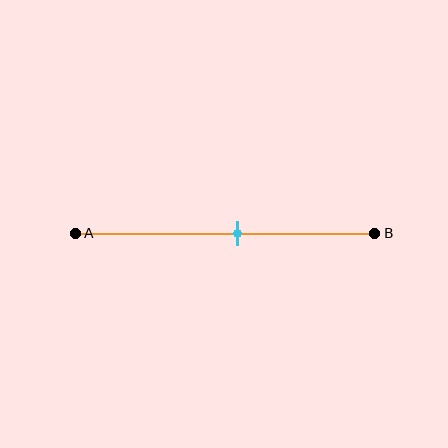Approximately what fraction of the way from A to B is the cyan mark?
The cyan mark is approximately 55% of the way from A to B.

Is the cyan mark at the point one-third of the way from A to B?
No, the mark is at about 55% from A, not at the 33% one-third point.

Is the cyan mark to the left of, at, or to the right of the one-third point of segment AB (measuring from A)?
The cyan mark is to the right of the one-third point of segment AB.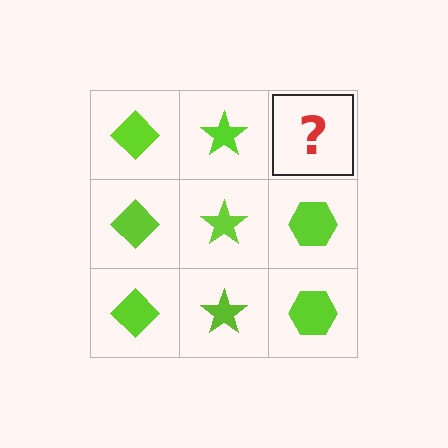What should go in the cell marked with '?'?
The missing cell should contain a lime hexagon.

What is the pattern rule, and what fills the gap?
The rule is that each column has a consistent shape. The gap should be filled with a lime hexagon.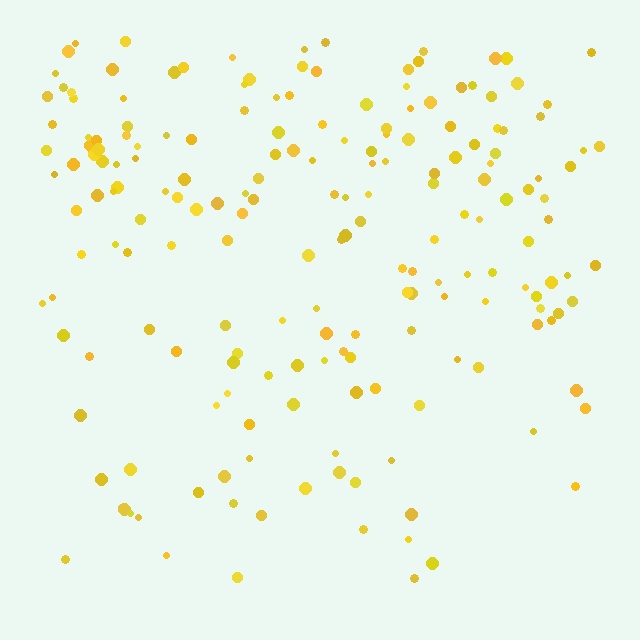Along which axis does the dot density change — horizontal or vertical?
Vertical.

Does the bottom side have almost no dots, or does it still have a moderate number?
Still a moderate number, just noticeably fewer than the top.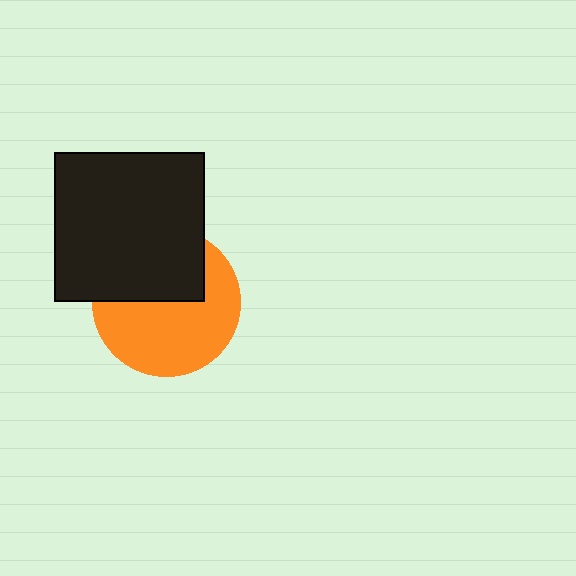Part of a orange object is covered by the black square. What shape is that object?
It is a circle.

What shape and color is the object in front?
The object in front is a black square.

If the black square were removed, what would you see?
You would see the complete orange circle.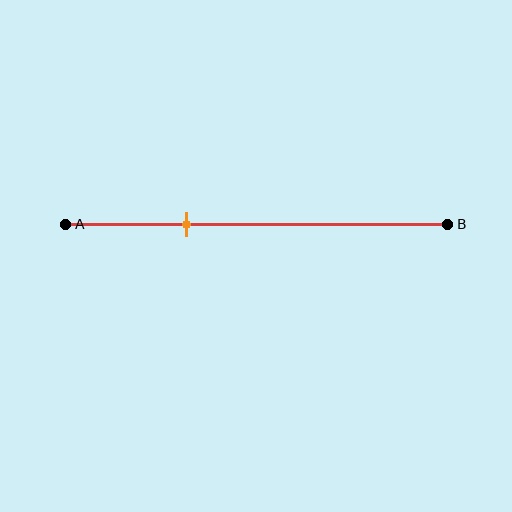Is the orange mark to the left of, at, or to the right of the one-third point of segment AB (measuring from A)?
The orange mark is approximately at the one-third point of segment AB.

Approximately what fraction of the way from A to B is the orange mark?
The orange mark is approximately 30% of the way from A to B.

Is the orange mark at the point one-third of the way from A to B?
Yes, the mark is approximately at the one-third point.